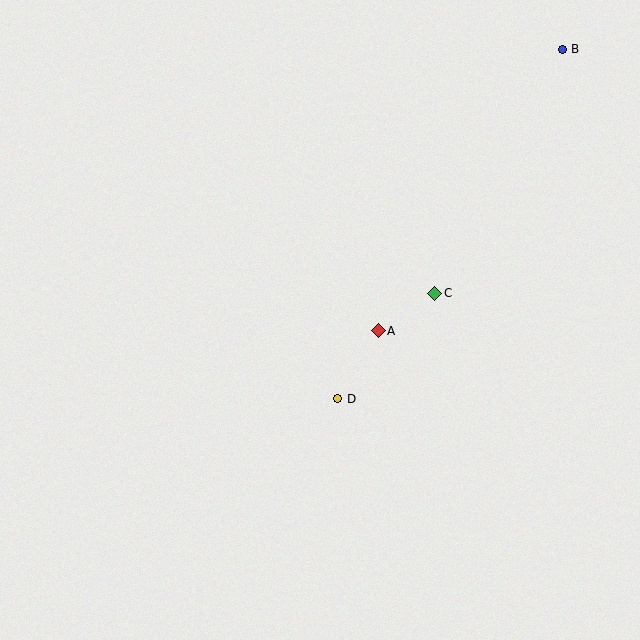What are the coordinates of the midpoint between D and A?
The midpoint between D and A is at (358, 365).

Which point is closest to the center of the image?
Point A at (378, 331) is closest to the center.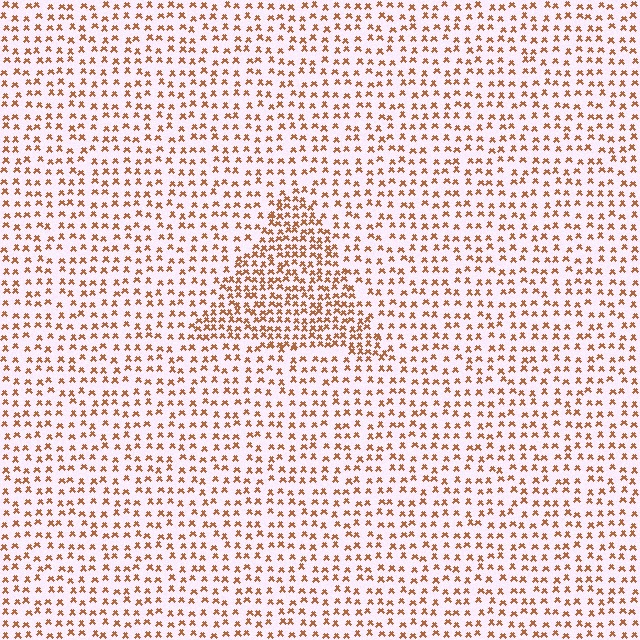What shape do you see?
I see a triangle.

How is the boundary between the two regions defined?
The boundary is defined by a change in element density (approximately 1.9x ratio). All elements are the same color, size, and shape.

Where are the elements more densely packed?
The elements are more densely packed inside the triangle boundary.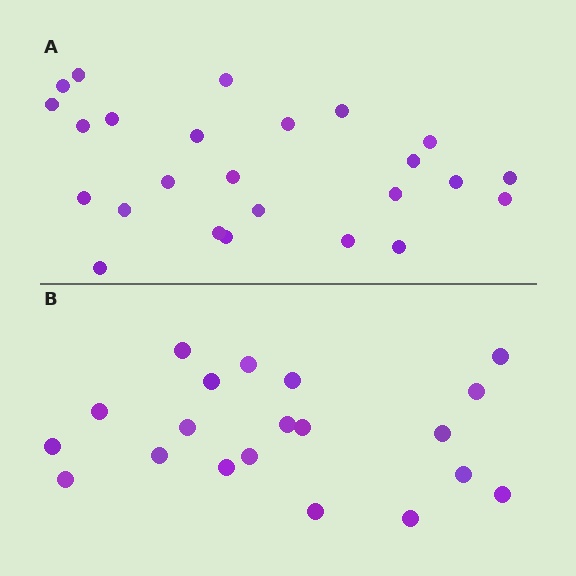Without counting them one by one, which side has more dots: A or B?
Region A (the top region) has more dots.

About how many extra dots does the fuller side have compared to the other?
Region A has about 5 more dots than region B.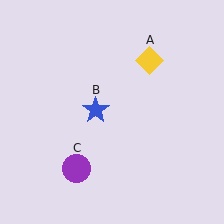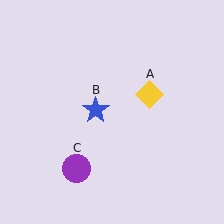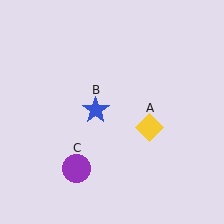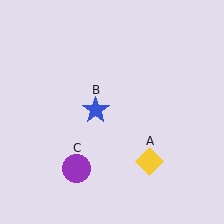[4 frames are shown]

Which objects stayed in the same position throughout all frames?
Blue star (object B) and purple circle (object C) remained stationary.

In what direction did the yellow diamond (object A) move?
The yellow diamond (object A) moved down.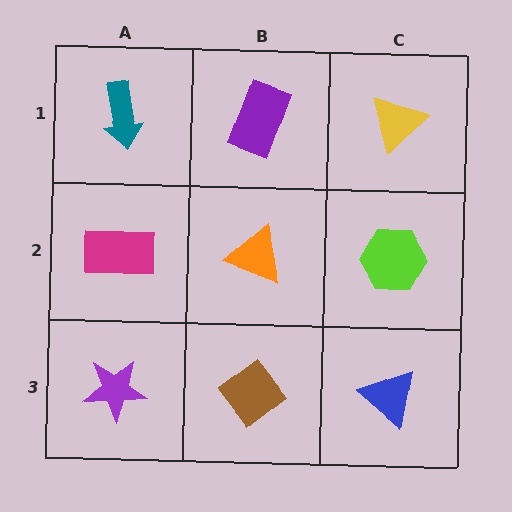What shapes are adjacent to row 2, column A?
A teal arrow (row 1, column A), a purple star (row 3, column A), an orange triangle (row 2, column B).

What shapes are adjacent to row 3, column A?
A magenta rectangle (row 2, column A), a brown diamond (row 3, column B).